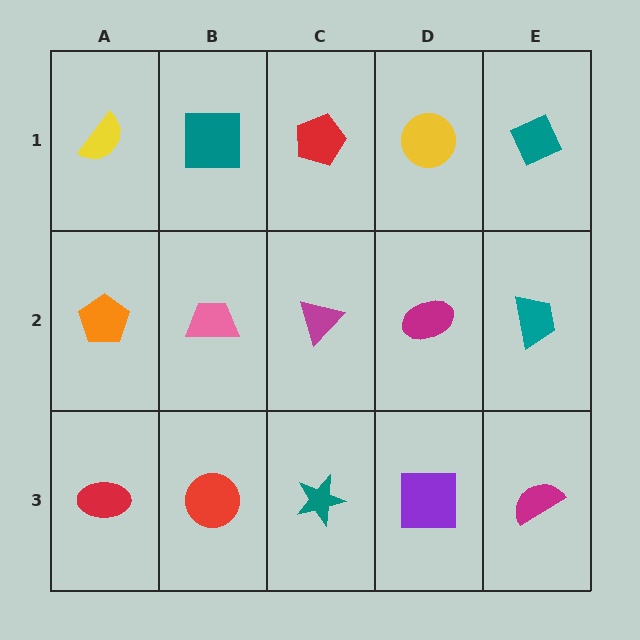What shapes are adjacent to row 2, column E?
A teal diamond (row 1, column E), a magenta semicircle (row 3, column E), a magenta ellipse (row 2, column D).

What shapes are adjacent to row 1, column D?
A magenta ellipse (row 2, column D), a red pentagon (row 1, column C), a teal diamond (row 1, column E).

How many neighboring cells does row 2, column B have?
4.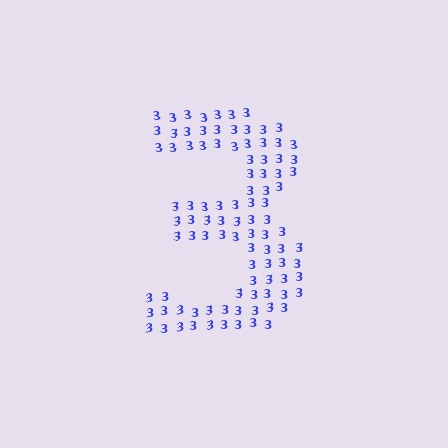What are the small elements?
The small elements are digit 3's.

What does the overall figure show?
The overall figure shows the digit 3.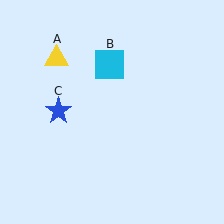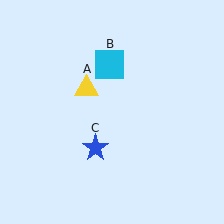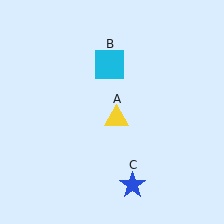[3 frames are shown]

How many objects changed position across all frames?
2 objects changed position: yellow triangle (object A), blue star (object C).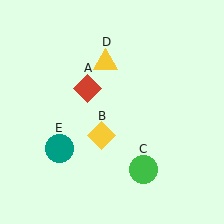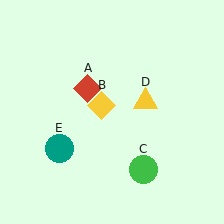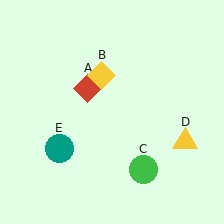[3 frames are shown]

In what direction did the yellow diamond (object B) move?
The yellow diamond (object B) moved up.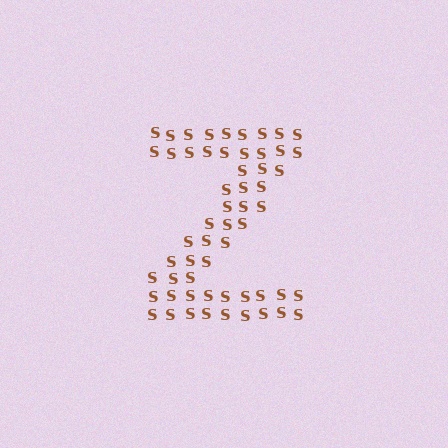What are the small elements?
The small elements are letter S's.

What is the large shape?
The large shape is the letter Z.